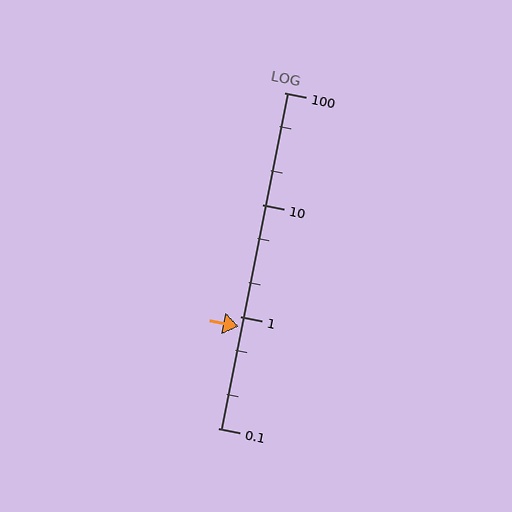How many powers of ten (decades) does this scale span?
The scale spans 3 decades, from 0.1 to 100.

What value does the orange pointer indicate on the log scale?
The pointer indicates approximately 0.81.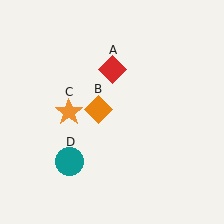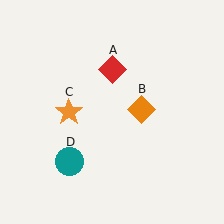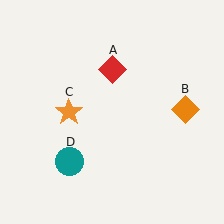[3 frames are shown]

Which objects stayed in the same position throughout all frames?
Red diamond (object A) and orange star (object C) and teal circle (object D) remained stationary.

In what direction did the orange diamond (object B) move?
The orange diamond (object B) moved right.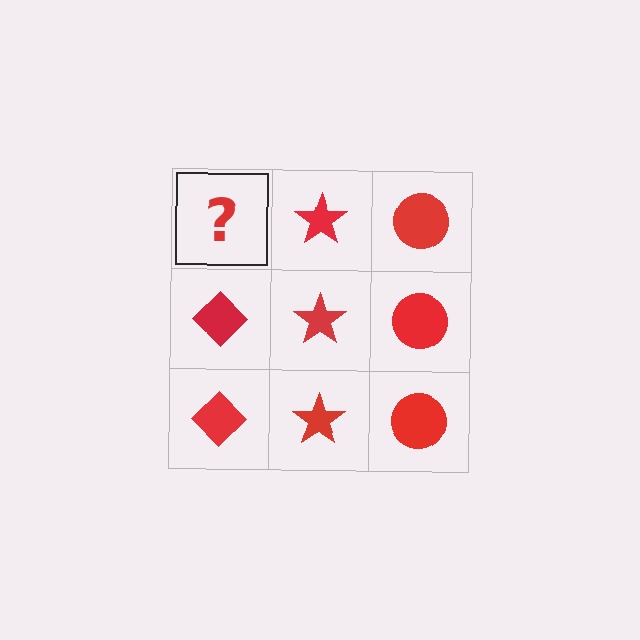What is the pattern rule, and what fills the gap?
The rule is that each column has a consistent shape. The gap should be filled with a red diamond.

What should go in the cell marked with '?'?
The missing cell should contain a red diamond.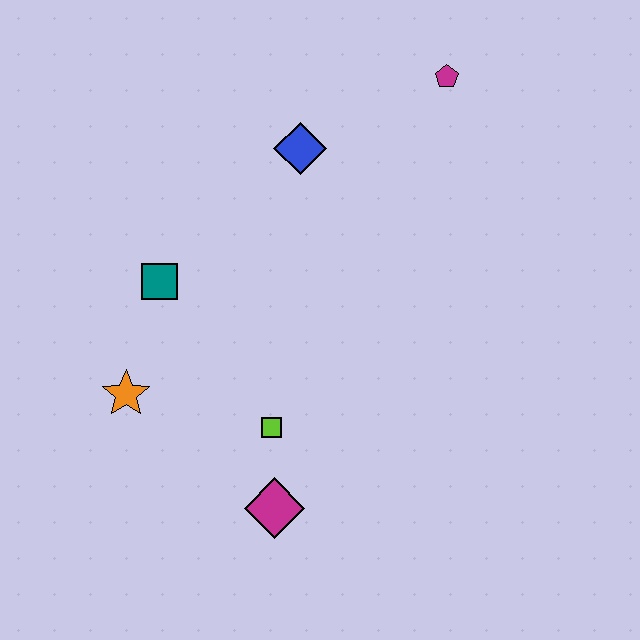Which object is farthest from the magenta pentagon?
The magenta diamond is farthest from the magenta pentagon.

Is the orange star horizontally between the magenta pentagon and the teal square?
No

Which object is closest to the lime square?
The magenta diamond is closest to the lime square.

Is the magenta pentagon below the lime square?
No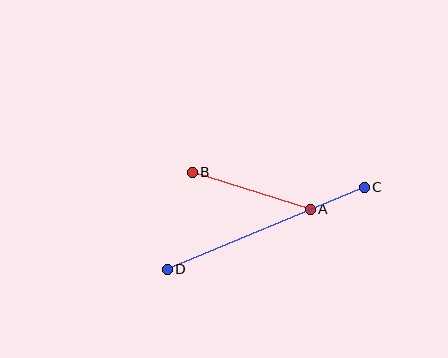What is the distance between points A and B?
The distance is approximately 124 pixels.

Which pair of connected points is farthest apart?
Points C and D are farthest apart.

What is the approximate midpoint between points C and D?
The midpoint is at approximately (266, 228) pixels.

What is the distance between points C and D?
The distance is approximately 213 pixels.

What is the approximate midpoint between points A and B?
The midpoint is at approximately (251, 191) pixels.